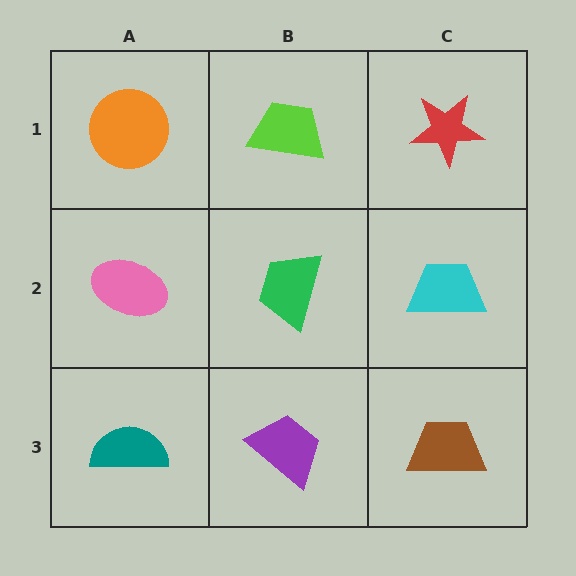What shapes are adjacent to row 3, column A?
A pink ellipse (row 2, column A), a purple trapezoid (row 3, column B).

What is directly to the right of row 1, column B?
A red star.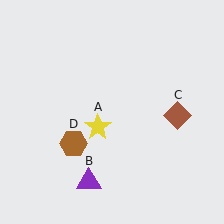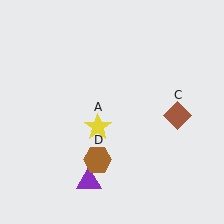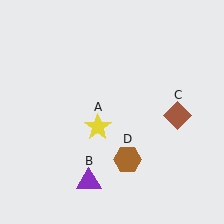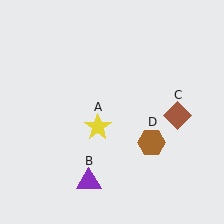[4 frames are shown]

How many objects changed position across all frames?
1 object changed position: brown hexagon (object D).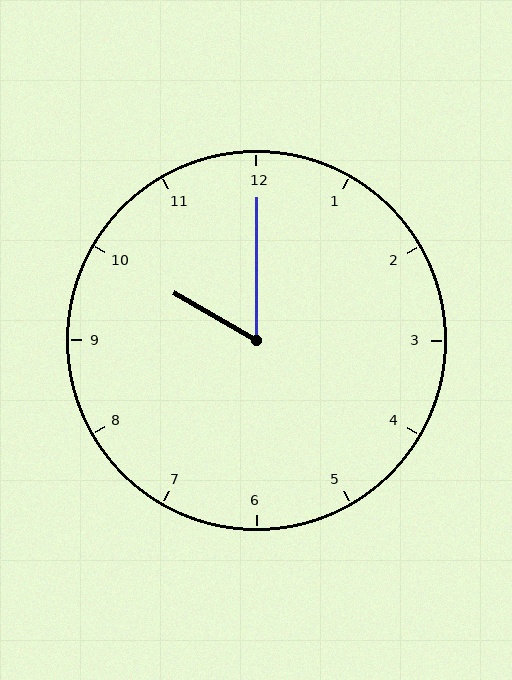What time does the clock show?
10:00.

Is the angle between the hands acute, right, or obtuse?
It is acute.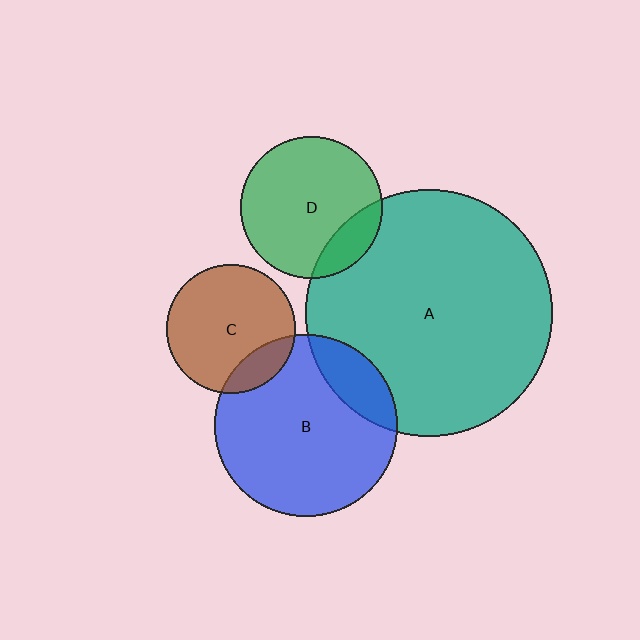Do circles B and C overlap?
Yes.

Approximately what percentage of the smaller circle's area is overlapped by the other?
Approximately 15%.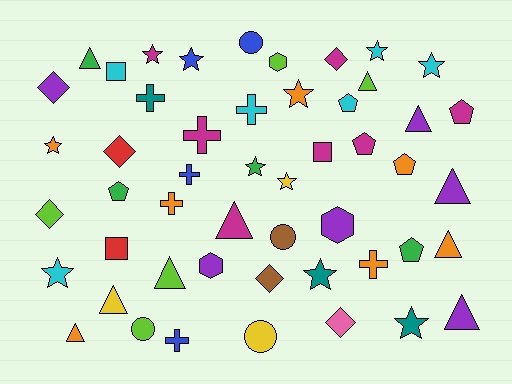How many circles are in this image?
There are 4 circles.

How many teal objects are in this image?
There are 3 teal objects.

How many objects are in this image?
There are 50 objects.